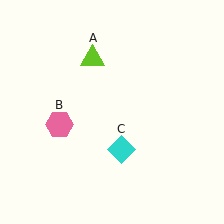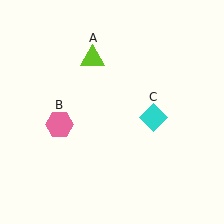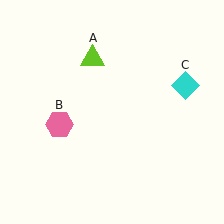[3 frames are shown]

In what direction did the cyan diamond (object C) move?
The cyan diamond (object C) moved up and to the right.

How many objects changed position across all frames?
1 object changed position: cyan diamond (object C).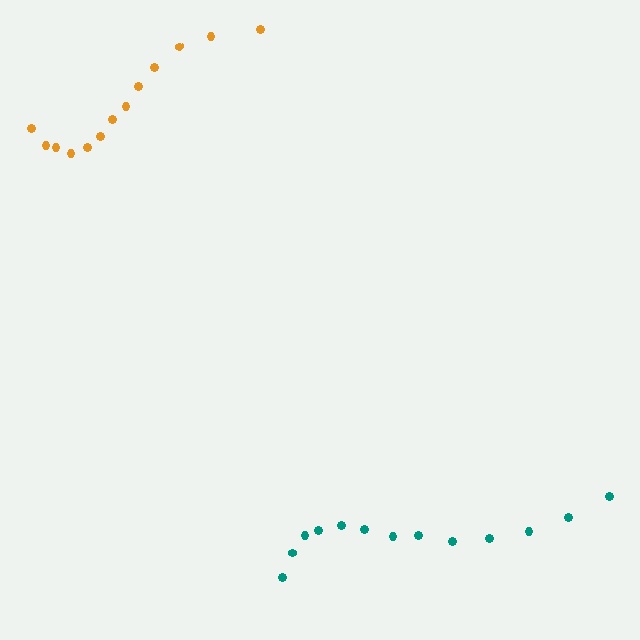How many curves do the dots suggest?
There are 2 distinct paths.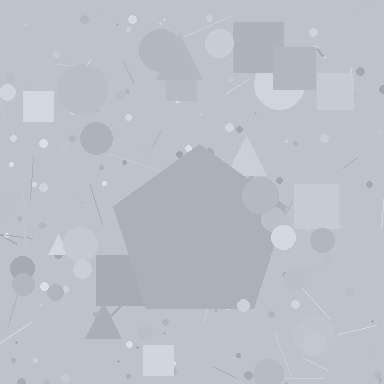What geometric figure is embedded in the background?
A pentagon is embedded in the background.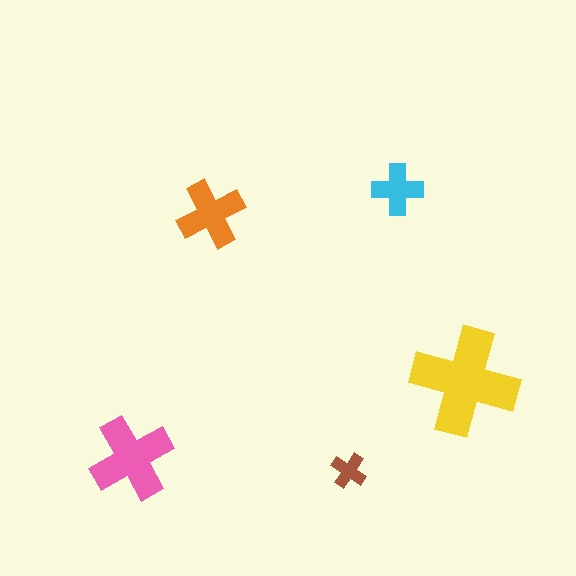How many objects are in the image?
There are 5 objects in the image.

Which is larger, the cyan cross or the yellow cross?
The yellow one.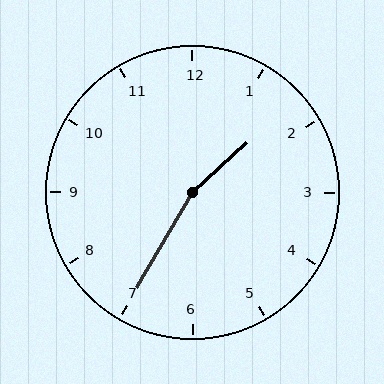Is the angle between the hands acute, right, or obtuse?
It is obtuse.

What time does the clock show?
1:35.